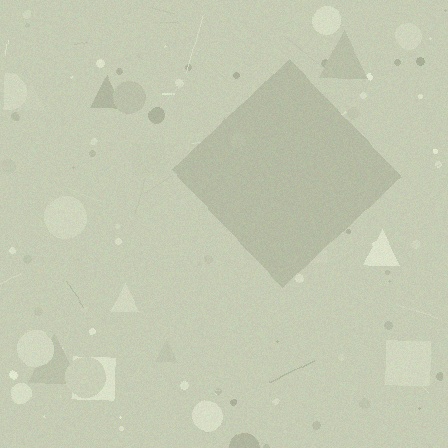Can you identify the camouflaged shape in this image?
The camouflaged shape is a diamond.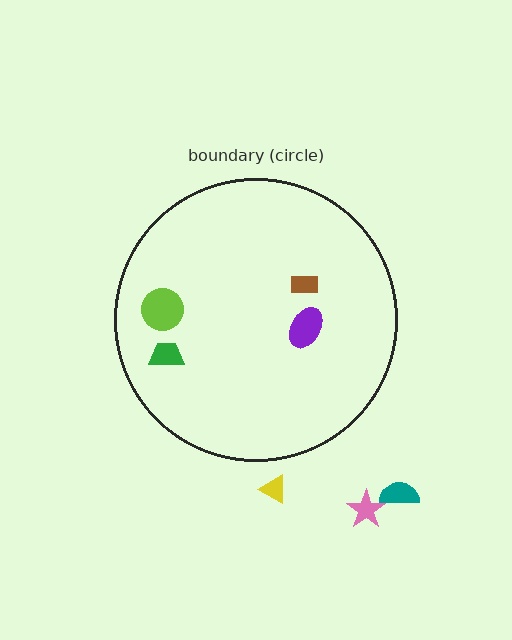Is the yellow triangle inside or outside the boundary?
Outside.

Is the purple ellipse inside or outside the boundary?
Inside.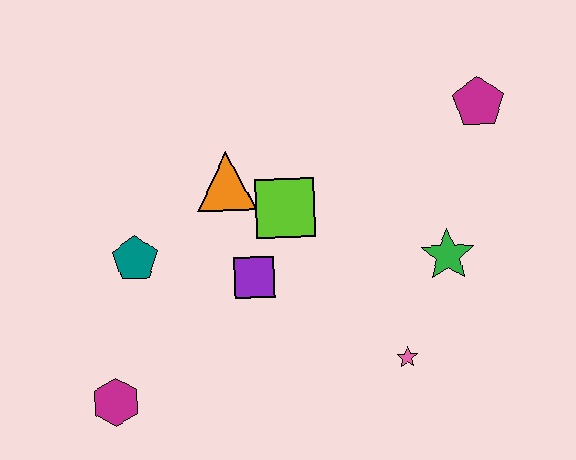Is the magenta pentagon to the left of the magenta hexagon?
No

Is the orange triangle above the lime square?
Yes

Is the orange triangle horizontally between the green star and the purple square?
No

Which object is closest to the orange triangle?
The lime square is closest to the orange triangle.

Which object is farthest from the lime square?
The magenta hexagon is farthest from the lime square.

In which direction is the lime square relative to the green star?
The lime square is to the left of the green star.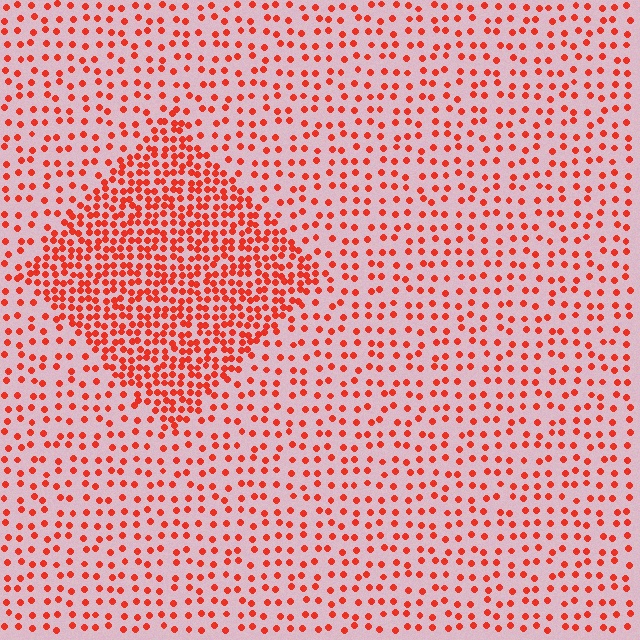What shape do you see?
I see a diamond.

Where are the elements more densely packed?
The elements are more densely packed inside the diamond boundary.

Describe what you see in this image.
The image contains small red elements arranged at two different densities. A diamond-shaped region is visible where the elements are more densely packed than the surrounding area.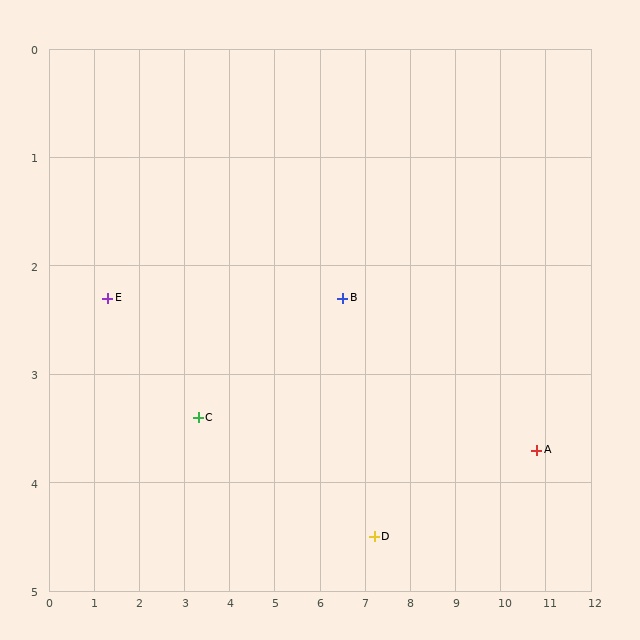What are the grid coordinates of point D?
Point D is at approximately (7.2, 4.5).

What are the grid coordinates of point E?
Point E is at approximately (1.3, 2.3).